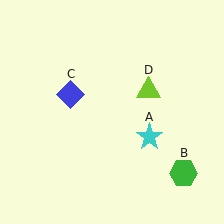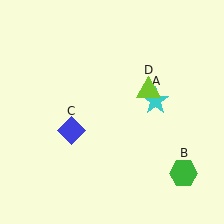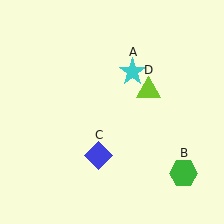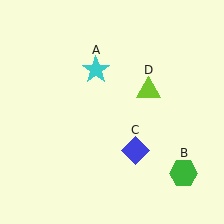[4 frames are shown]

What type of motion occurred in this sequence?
The cyan star (object A), blue diamond (object C) rotated counterclockwise around the center of the scene.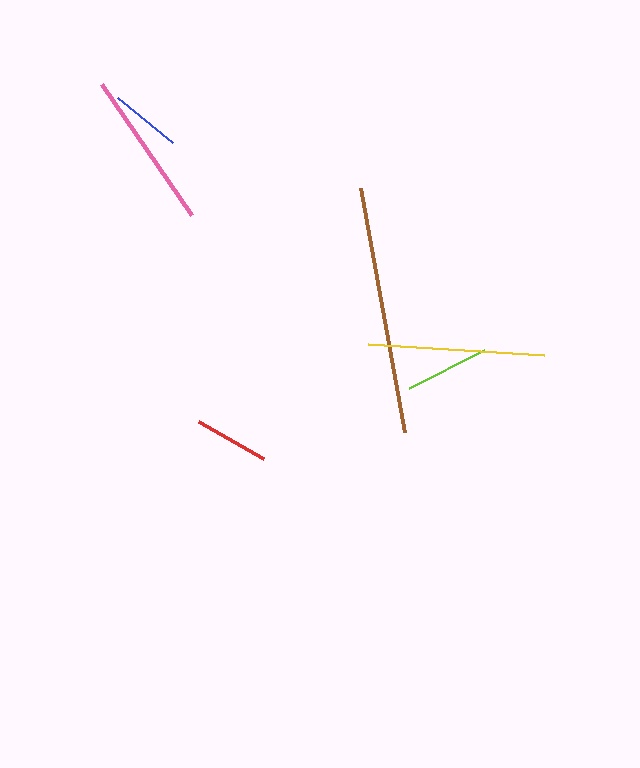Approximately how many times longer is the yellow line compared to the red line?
The yellow line is approximately 2.4 times the length of the red line.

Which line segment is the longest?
The brown line is the longest at approximately 248 pixels.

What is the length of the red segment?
The red segment is approximately 75 pixels long.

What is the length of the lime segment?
The lime segment is approximately 84 pixels long.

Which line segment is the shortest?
The blue line is the shortest at approximately 71 pixels.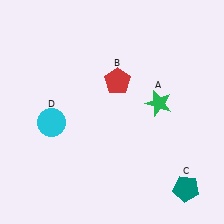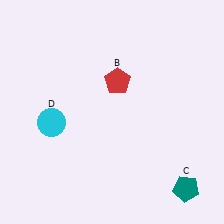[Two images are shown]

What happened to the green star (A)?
The green star (A) was removed in Image 2. It was in the top-right area of Image 1.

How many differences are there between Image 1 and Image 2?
There is 1 difference between the two images.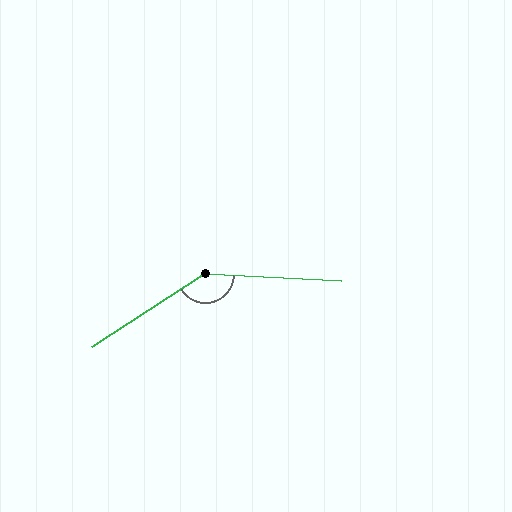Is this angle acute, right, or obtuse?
It is obtuse.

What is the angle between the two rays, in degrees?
Approximately 144 degrees.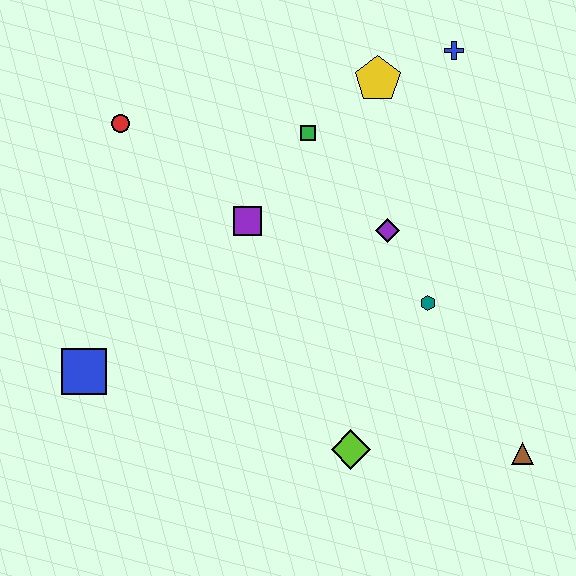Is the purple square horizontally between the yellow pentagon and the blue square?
Yes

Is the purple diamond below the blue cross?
Yes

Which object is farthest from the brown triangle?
The red circle is farthest from the brown triangle.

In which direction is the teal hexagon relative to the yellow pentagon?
The teal hexagon is below the yellow pentagon.